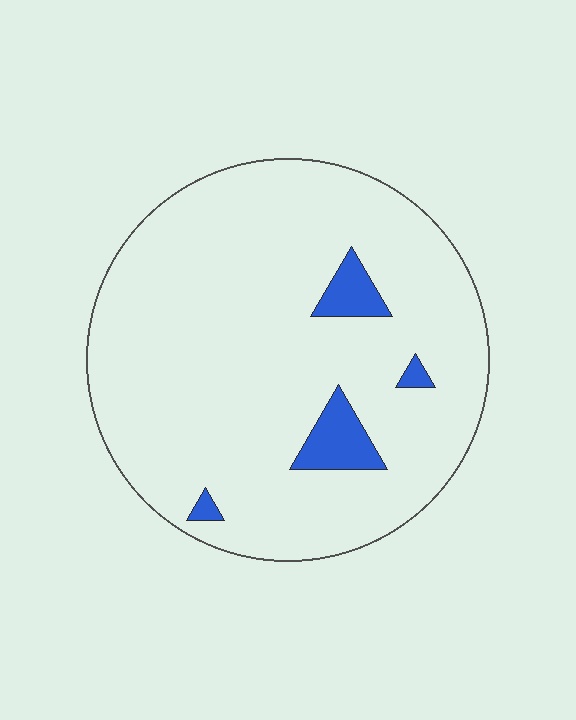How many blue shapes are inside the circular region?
4.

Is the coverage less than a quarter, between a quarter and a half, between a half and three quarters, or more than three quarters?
Less than a quarter.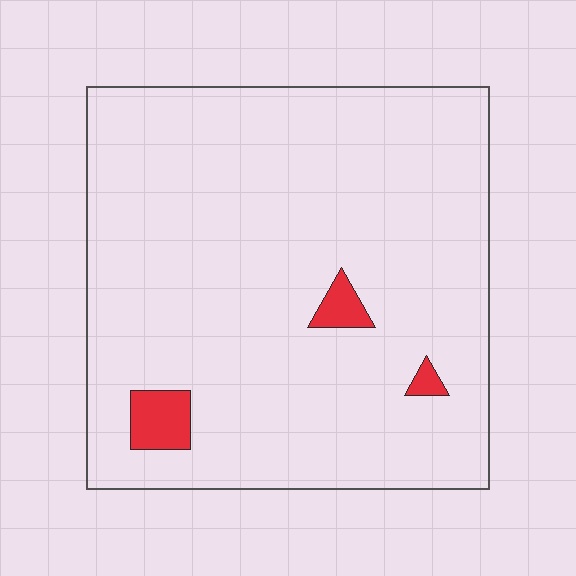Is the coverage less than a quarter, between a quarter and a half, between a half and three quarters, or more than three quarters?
Less than a quarter.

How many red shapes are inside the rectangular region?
3.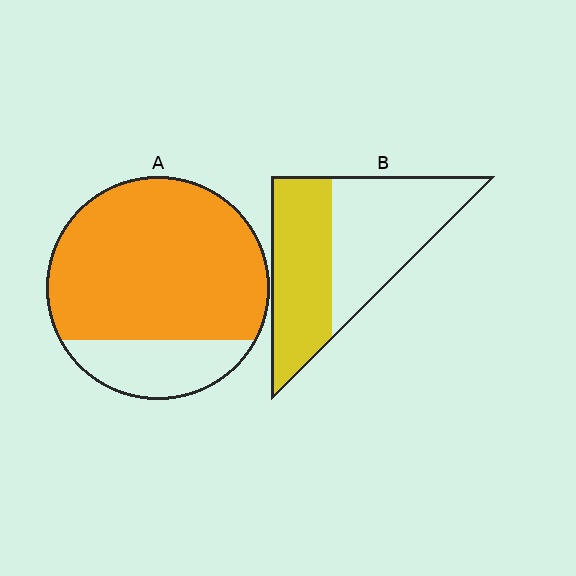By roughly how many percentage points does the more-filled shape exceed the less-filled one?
By roughly 30 percentage points (A over B).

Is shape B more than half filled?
Roughly half.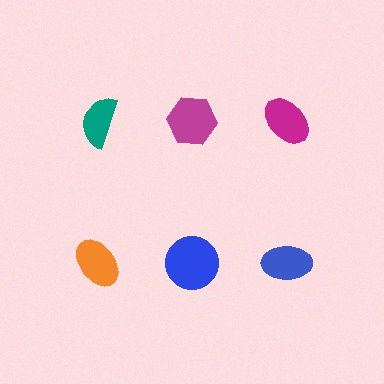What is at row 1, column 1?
A teal semicircle.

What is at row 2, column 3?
A blue ellipse.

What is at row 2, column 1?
An orange ellipse.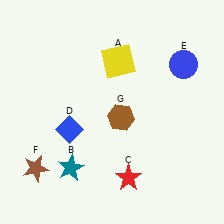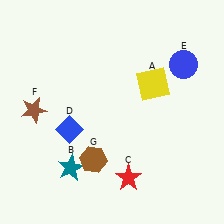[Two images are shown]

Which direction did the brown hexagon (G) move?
The brown hexagon (G) moved down.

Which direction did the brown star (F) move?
The brown star (F) moved up.